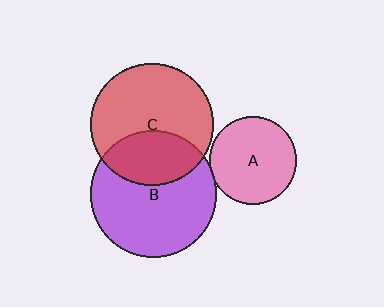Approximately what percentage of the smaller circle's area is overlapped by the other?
Approximately 5%.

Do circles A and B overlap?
Yes.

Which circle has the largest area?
Circle B (purple).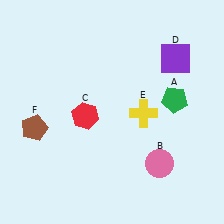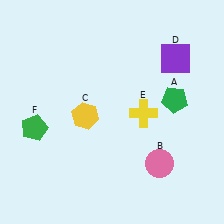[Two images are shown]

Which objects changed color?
C changed from red to yellow. F changed from brown to green.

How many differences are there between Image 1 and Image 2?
There are 2 differences between the two images.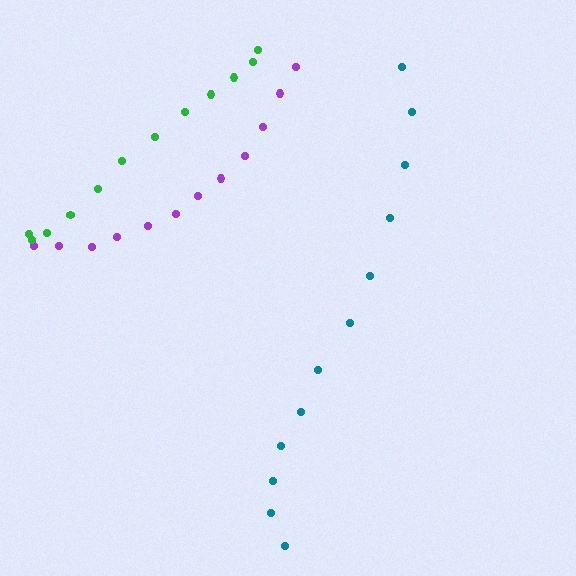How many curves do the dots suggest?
There are 3 distinct paths.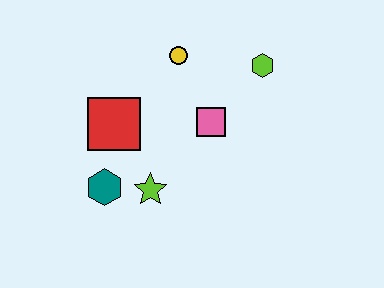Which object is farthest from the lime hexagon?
The teal hexagon is farthest from the lime hexagon.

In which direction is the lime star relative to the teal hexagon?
The lime star is to the right of the teal hexagon.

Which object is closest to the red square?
The teal hexagon is closest to the red square.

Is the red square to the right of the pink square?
No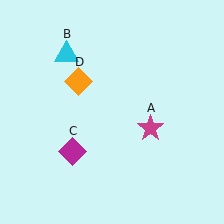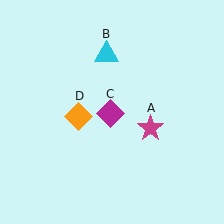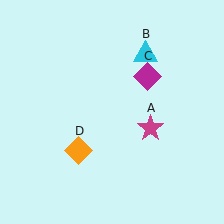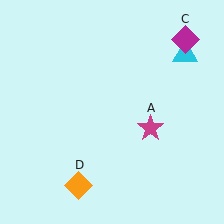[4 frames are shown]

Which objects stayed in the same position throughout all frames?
Magenta star (object A) remained stationary.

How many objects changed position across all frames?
3 objects changed position: cyan triangle (object B), magenta diamond (object C), orange diamond (object D).